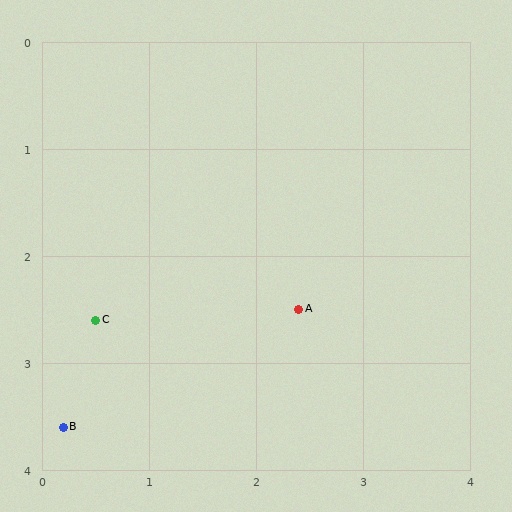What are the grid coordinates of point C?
Point C is at approximately (0.5, 2.6).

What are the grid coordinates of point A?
Point A is at approximately (2.4, 2.5).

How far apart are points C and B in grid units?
Points C and B are about 1.0 grid units apart.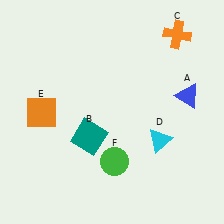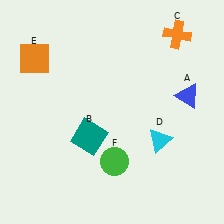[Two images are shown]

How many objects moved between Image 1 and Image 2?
1 object moved between the two images.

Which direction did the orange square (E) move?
The orange square (E) moved up.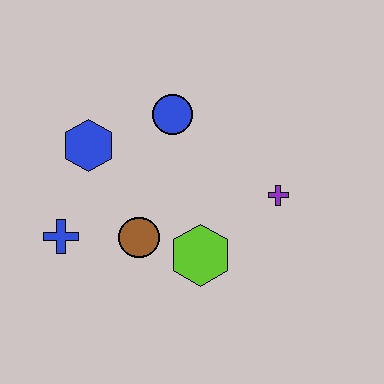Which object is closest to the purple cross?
The lime hexagon is closest to the purple cross.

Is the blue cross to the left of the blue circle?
Yes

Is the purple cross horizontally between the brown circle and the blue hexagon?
No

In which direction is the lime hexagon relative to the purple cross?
The lime hexagon is to the left of the purple cross.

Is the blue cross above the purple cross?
No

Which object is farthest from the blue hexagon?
The purple cross is farthest from the blue hexagon.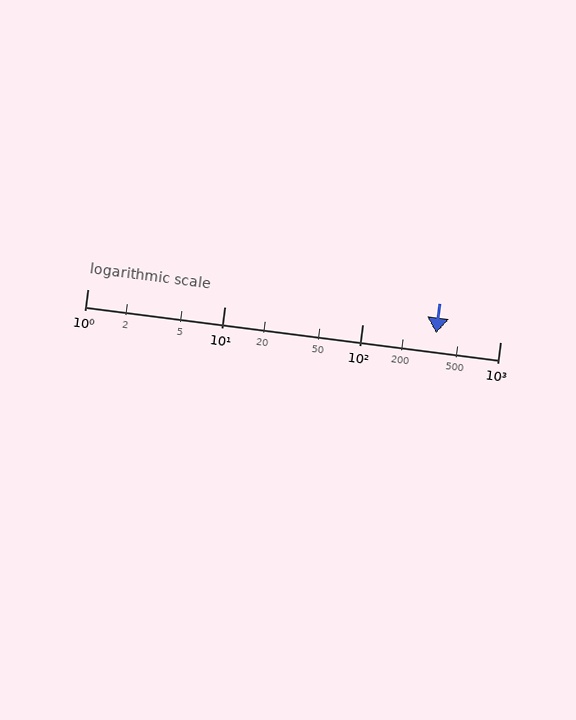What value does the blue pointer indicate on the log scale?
The pointer indicates approximately 340.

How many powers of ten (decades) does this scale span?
The scale spans 3 decades, from 1 to 1000.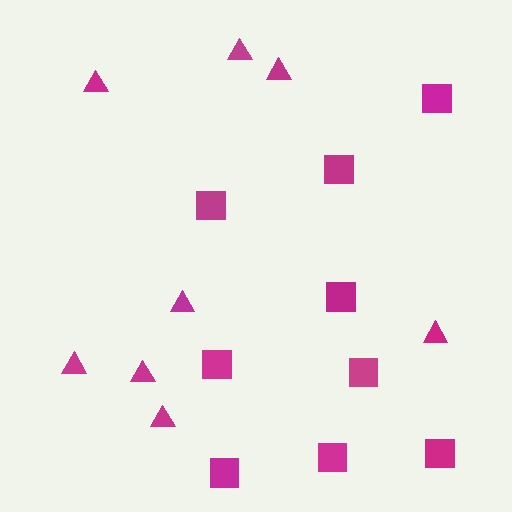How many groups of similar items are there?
There are 2 groups: one group of squares (9) and one group of triangles (8).